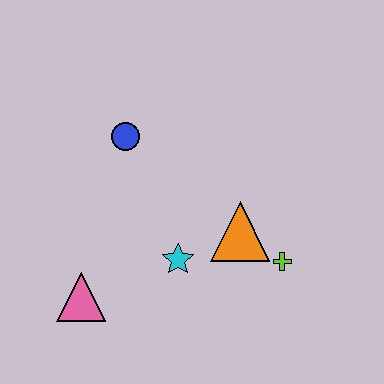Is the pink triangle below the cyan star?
Yes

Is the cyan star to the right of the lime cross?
No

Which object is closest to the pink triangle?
The cyan star is closest to the pink triangle.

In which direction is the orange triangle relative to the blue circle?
The orange triangle is to the right of the blue circle.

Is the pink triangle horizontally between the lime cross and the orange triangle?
No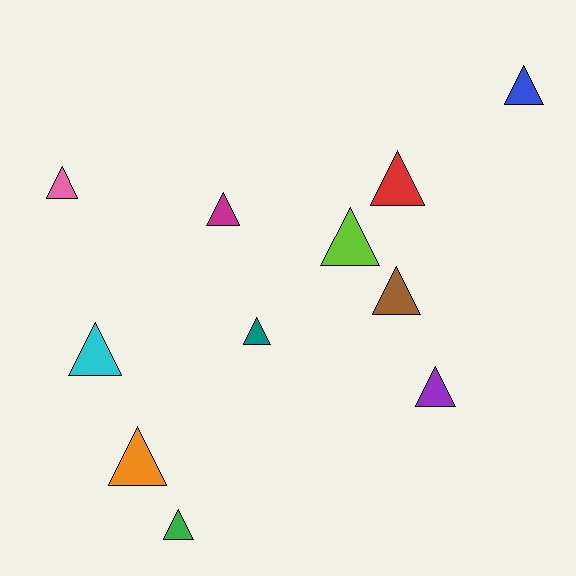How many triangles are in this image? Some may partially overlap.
There are 11 triangles.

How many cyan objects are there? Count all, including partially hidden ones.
There is 1 cyan object.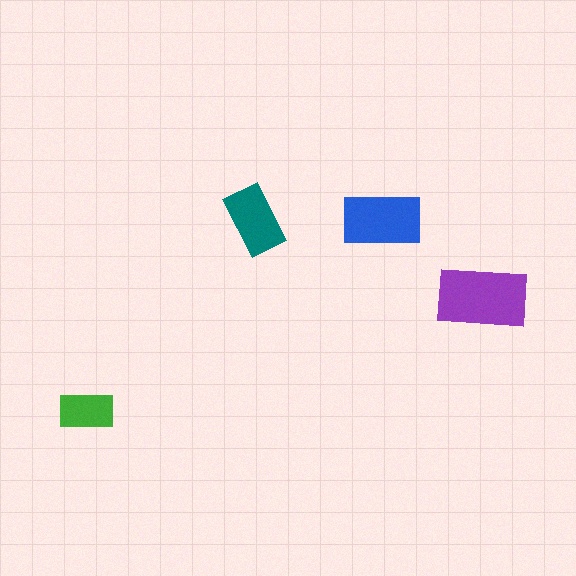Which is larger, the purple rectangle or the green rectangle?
The purple one.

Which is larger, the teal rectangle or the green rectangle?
The teal one.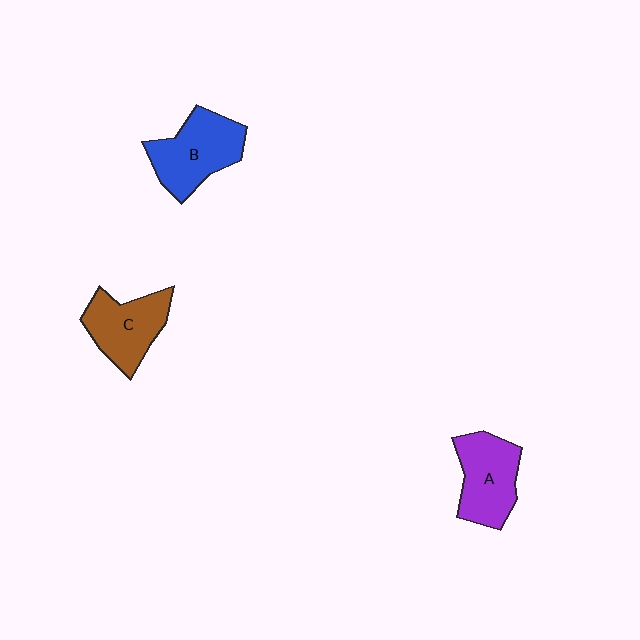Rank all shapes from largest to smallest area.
From largest to smallest: B (blue), A (purple), C (brown).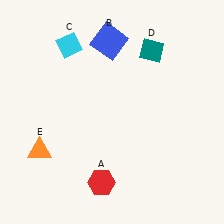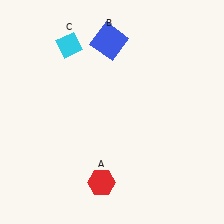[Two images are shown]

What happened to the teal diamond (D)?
The teal diamond (D) was removed in Image 2. It was in the top-right area of Image 1.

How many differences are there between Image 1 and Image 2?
There are 2 differences between the two images.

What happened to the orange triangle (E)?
The orange triangle (E) was removed in Image 2. It was in the bottom-left area of Image 1.